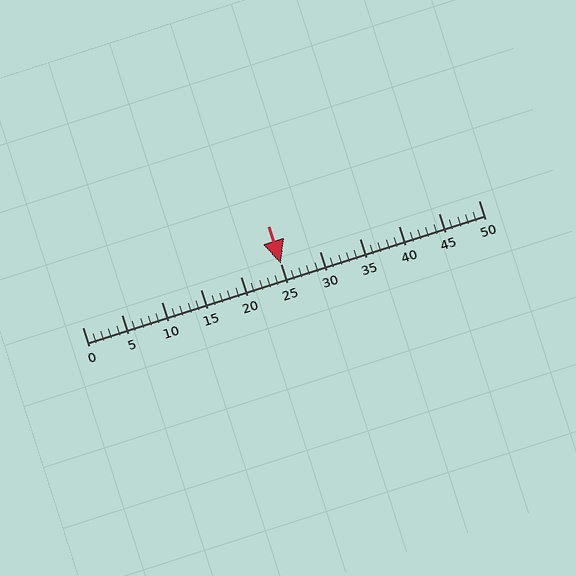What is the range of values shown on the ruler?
The ruler shows values from 0 to 50.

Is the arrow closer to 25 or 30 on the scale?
The arrow is closer to 25.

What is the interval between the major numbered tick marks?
The major tick marks are spaced 5 units apart.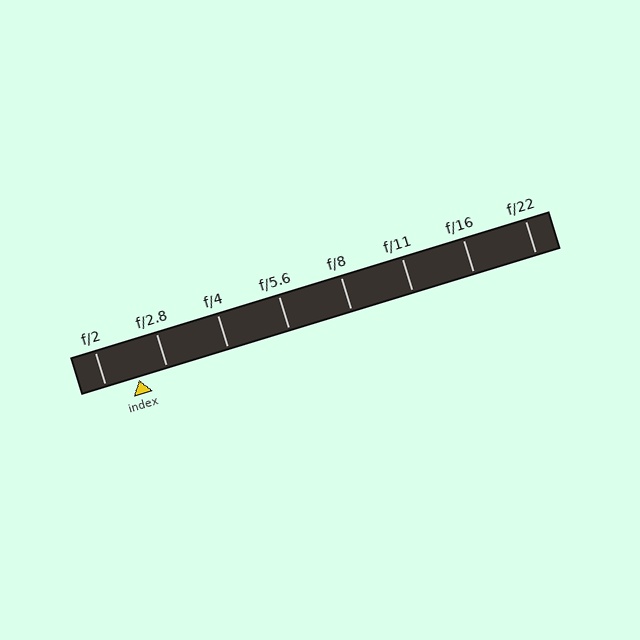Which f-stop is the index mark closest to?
The index mark is closest to f/2.8.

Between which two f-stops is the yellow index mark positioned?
The index mark is between f/2 and f/2.8.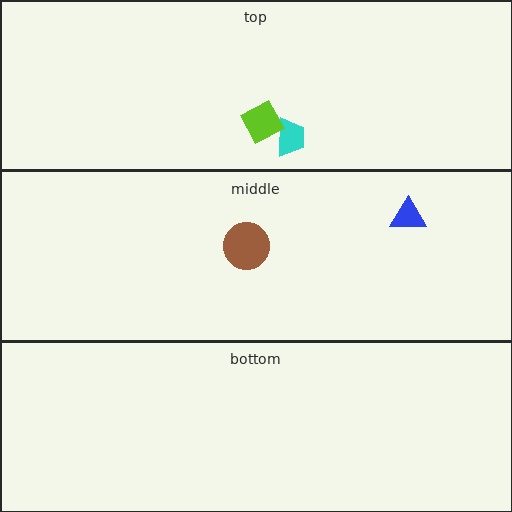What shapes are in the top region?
The cyan trapezoid, the lime diamond.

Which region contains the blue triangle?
The middle region.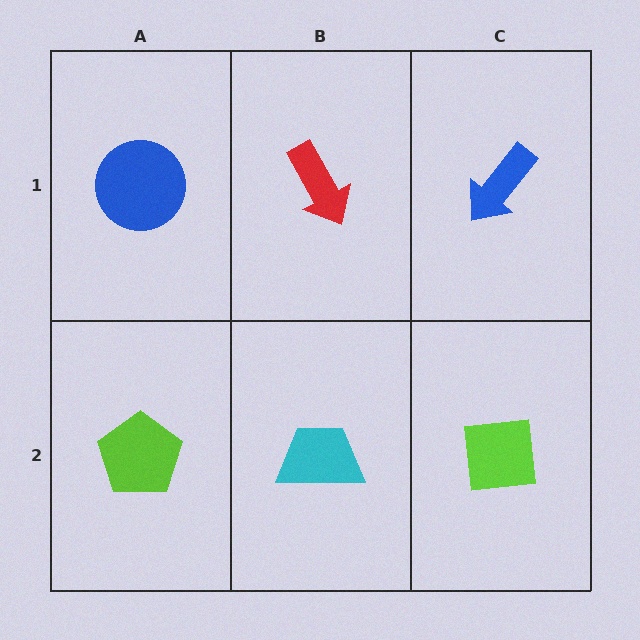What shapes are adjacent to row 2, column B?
A red arrow (row 1, column B), a lime pentagon (row 2, column A), a lime square (row 2, column C).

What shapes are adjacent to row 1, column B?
A cyan trapezoid (row 2, column B), a blue circle (row 1, column A), a blue arrow (row 1, column C).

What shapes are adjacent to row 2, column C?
A blue arrow (row 1, column C), a cyan trapezoid (row 2, column B).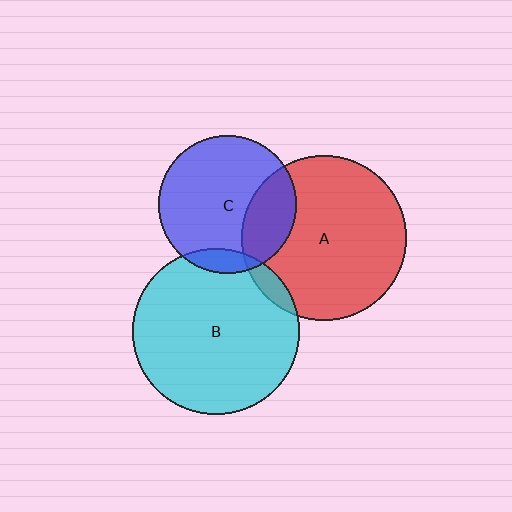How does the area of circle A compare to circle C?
Approximately 1.4 times.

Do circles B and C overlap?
Yes.